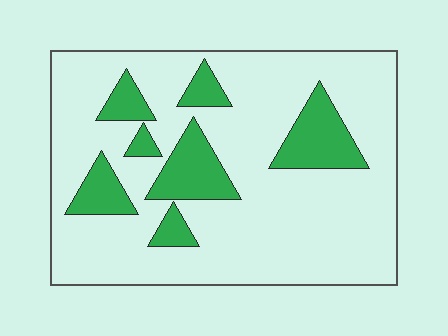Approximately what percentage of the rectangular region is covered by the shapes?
Approximately 20%.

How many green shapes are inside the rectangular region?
7.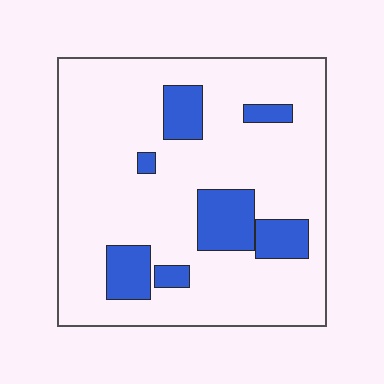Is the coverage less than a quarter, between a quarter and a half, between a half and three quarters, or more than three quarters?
Less than a quarter.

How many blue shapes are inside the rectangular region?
7.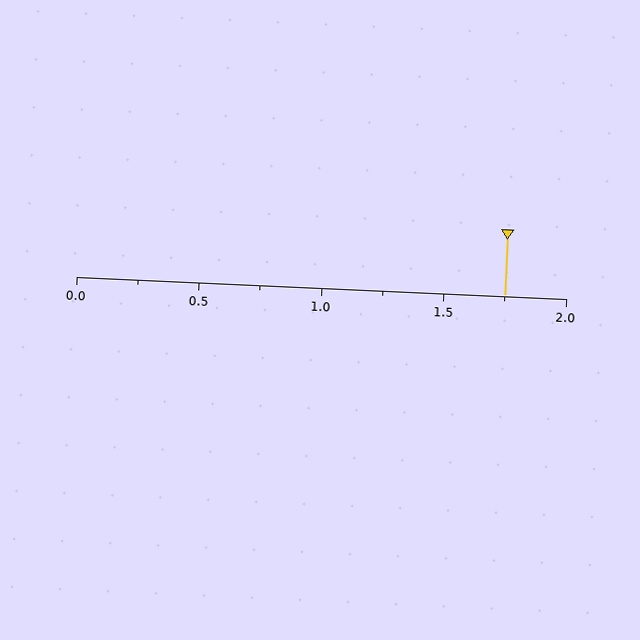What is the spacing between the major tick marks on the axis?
The major ticks are spaced 0.5 apart.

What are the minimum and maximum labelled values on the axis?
The axis runs from 0.0 to 2.0.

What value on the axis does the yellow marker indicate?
The marker indicates approximately 1.75.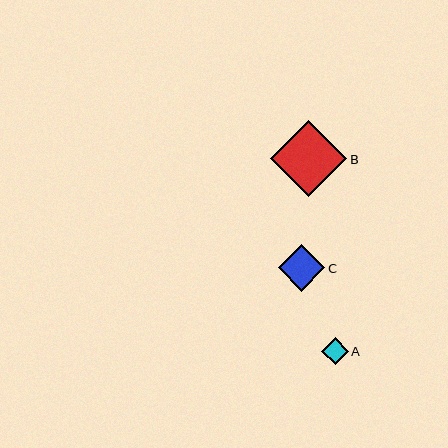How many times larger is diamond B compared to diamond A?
Diamond B is approximately 2.9 times the size of diamond A.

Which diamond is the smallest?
Diamond A is the smallest with a size of approximately 27 pixels.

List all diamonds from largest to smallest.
From largest to smallest: B, C, A.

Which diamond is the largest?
Diamond B is the largest with a size of approximately 76 pixels.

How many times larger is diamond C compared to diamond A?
Diamond C is approximately 1.7 times the size of diamond A.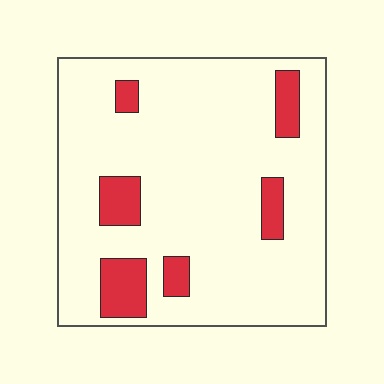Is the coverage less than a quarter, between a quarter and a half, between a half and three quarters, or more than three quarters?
Less than a quarter.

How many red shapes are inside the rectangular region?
6.